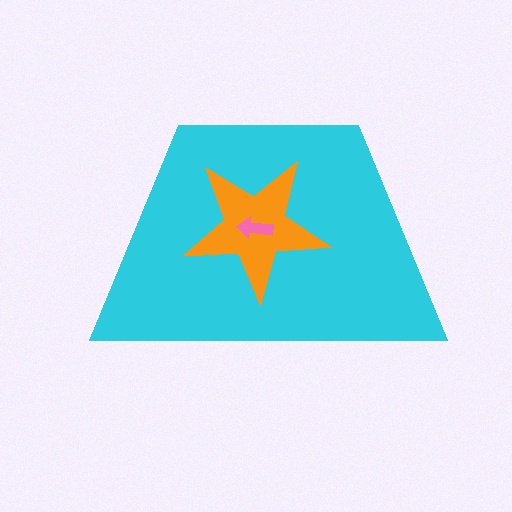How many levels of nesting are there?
3.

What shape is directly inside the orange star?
The pink arrow.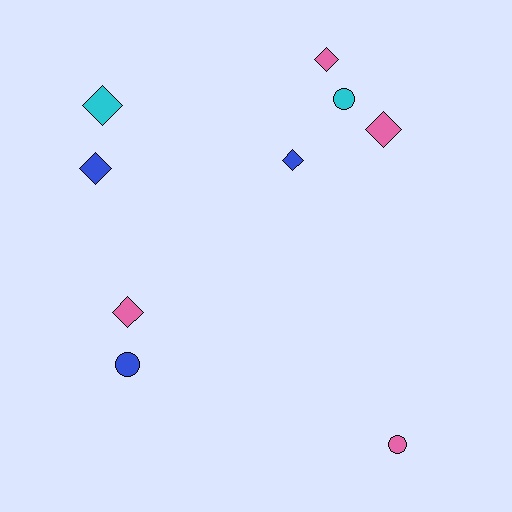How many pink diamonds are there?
There are 3 pink diamonds.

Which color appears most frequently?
Pink, with 4 objects.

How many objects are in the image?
There are 9 objects.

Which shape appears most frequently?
Diamond, with 6 objects.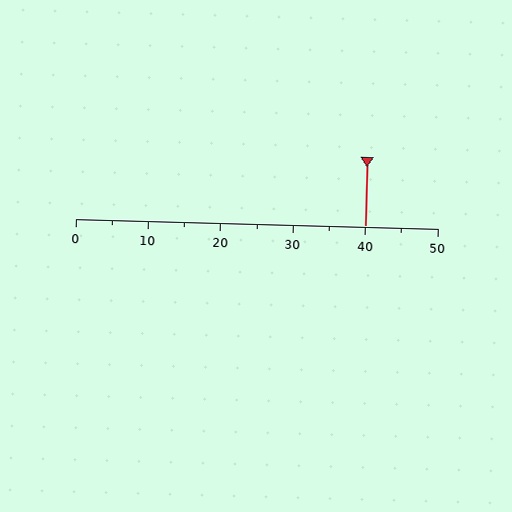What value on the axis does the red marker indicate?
The marker indicates approximately 40.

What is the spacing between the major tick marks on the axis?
The major ticks are spaced 10 apart.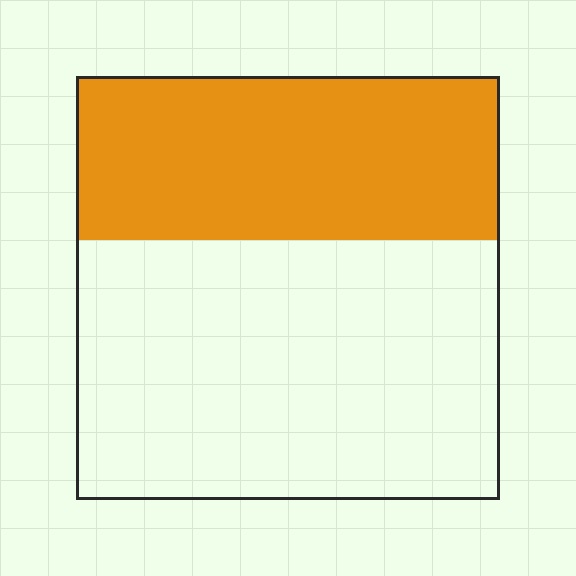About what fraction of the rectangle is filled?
About three eighths (3/8).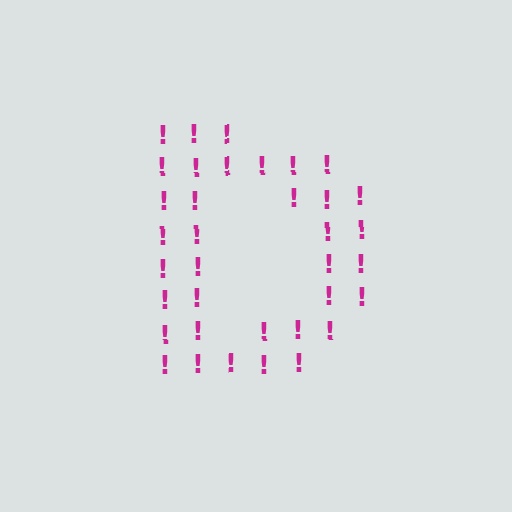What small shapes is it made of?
It is made of small exclamation marks.